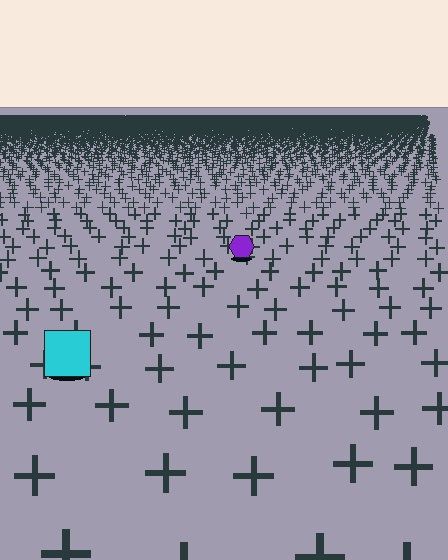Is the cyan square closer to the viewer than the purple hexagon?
Yes. The cyan square is closer — you can tell from the texture gradient: the ground texture is coarser near it.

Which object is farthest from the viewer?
The purple hexagon is farthest from the viewer. It appears smaller and the ground texture around it is denser.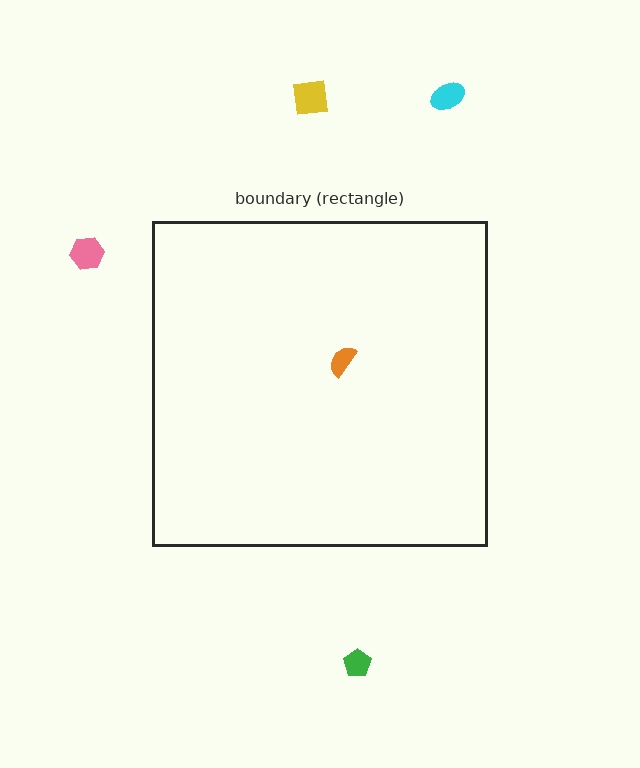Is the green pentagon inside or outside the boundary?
Outside.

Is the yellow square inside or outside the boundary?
Outside.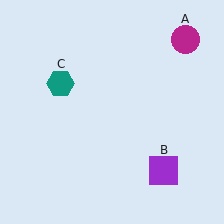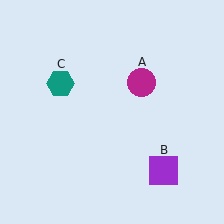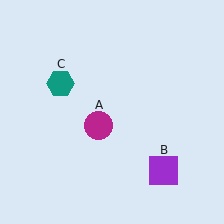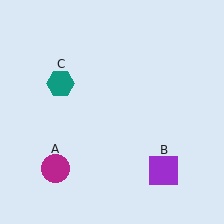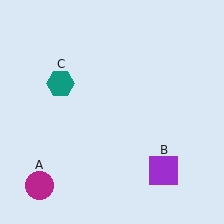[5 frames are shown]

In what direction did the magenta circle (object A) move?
The magenta circle (object A) moved down and to the left.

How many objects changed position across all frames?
1 object changed position: magenta circle (object A).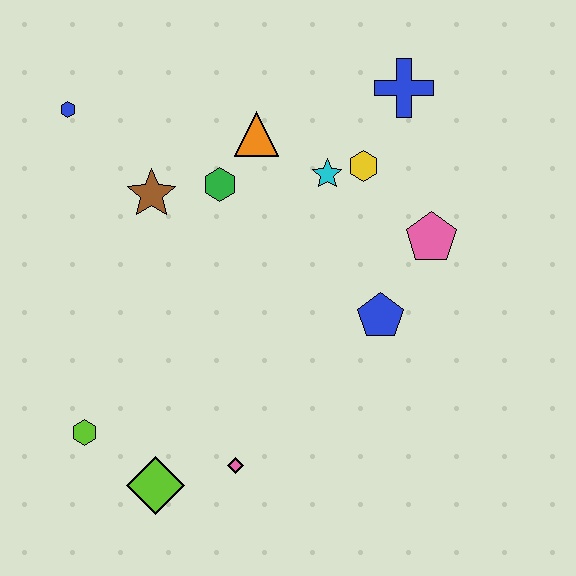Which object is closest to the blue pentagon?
The pink pentagon is closest to the blue pentagon.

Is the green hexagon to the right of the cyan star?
No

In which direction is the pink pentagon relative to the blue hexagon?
The pink pentagon is to the right of the blue hexagon.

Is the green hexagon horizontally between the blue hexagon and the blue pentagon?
Yes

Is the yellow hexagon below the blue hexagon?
Yes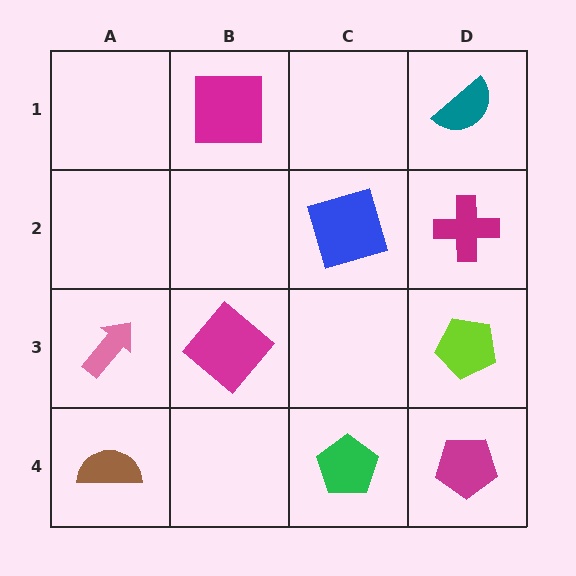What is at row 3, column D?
A lime pentagon.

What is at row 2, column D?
A magenta cross.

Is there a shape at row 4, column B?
No, that cell is empty.